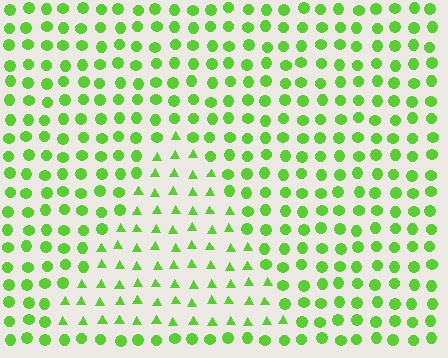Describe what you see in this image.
The image is filled with small lime elements arranged in a uniform grid. A triangle-shaped region contains triangles, while the surrounding area contains circles. The boundary is defined purely by the change in element shape.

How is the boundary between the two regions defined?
The boundary is defined by a change in element shape: triangles inside vs. circles outside. All elements share the same color and spacing.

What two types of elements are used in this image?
The image uses triangles inside the triangle region and circles outside it.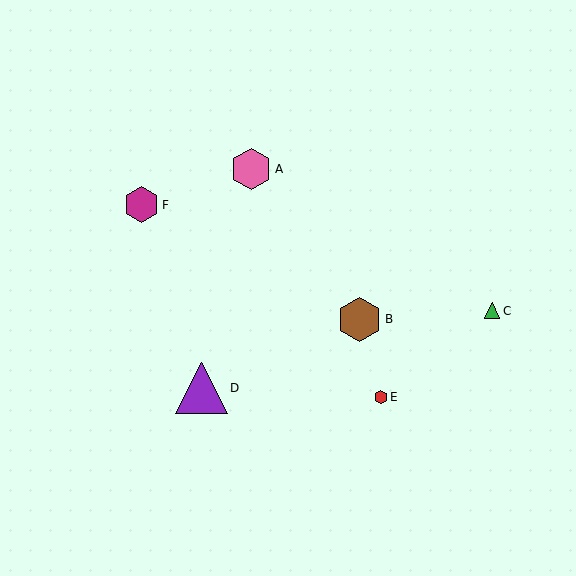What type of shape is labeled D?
Shape D is a purple triangle.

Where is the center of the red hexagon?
The center of the red hexagon is at (381, 397).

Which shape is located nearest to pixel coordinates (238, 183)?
The pink hexagon (labeled A) at (251, 169) is nearest to that location.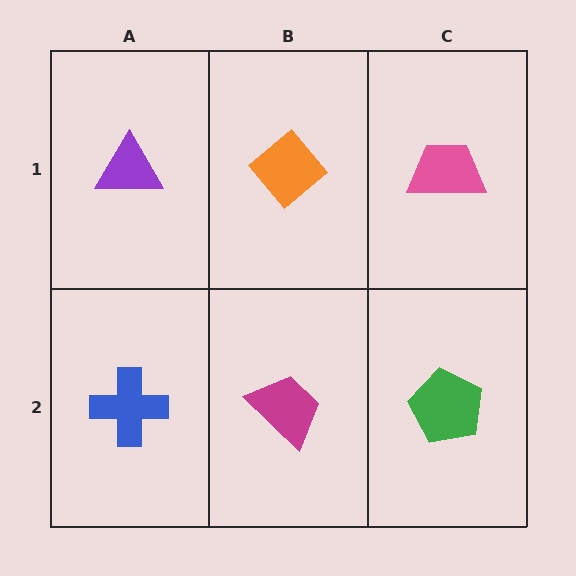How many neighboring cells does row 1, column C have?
2.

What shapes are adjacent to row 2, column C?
A pink trapezoid (row 1, column C), a magenta trapezoid (row 2, column B).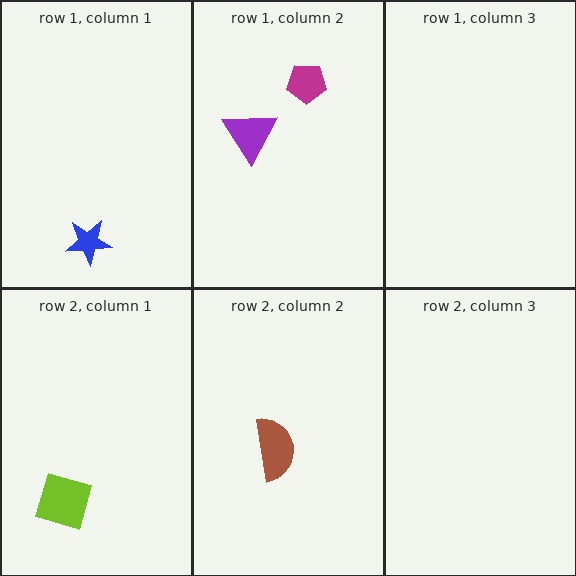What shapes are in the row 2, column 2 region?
The brown semicircle.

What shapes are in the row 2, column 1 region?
The lime diamond.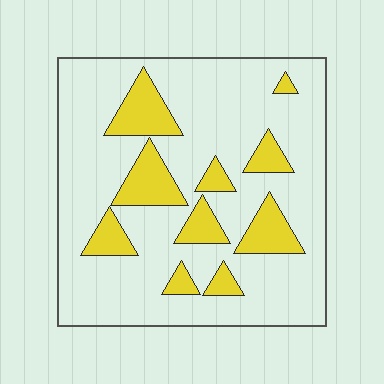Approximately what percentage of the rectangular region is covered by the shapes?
Approximately 20%.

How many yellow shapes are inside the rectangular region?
10.